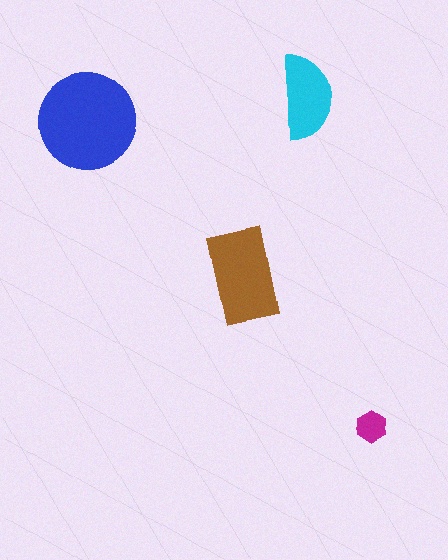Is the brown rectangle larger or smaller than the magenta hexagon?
Larger.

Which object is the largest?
The blue circle.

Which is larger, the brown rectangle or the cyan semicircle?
The brown rectangle.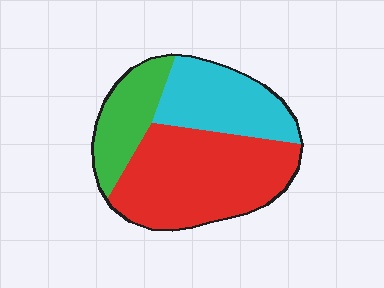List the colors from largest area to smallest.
From largest to smallest: red, cyan, green.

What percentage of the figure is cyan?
Cyan covers roughly 30% of the figure.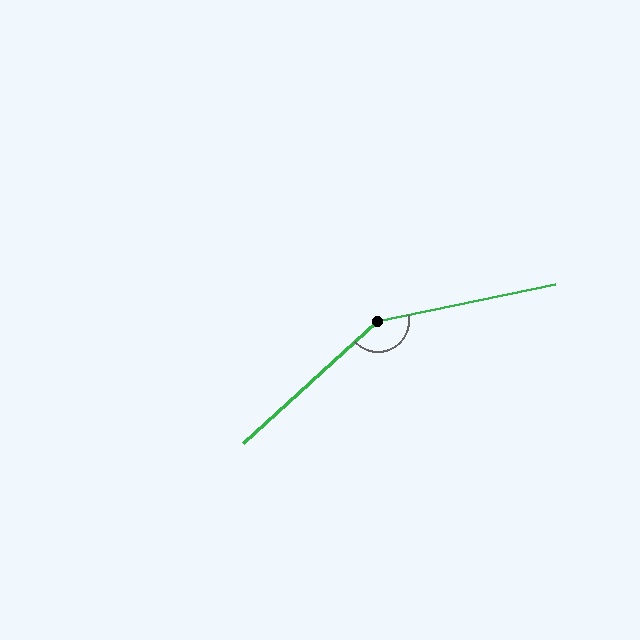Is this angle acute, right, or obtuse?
It is obtuse.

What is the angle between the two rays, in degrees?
Approximately 149 degrees.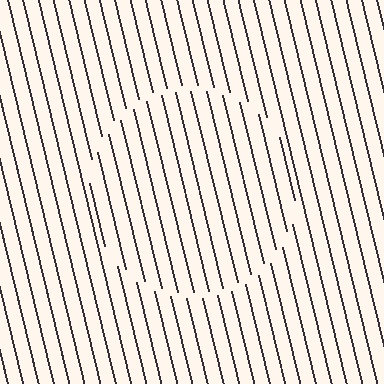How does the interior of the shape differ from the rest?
The interior of the shape contains the same grating, shifted by half a period — the contour is defined by the phase discontinuity where line-ends from the inner and outer gratings abut.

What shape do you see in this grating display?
An illusory circle. The interior of the shape contains the same grating, shifted by half a period — the contour is defined by the phase discontinuity where line-ends from the inner and outer gratings abut.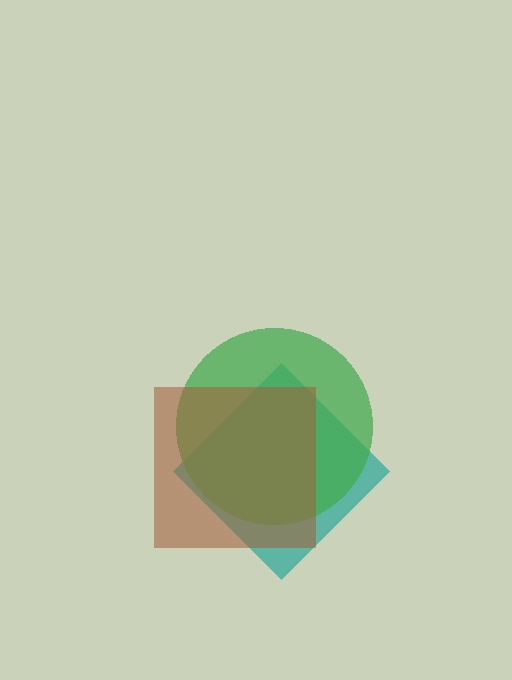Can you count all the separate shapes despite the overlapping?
Yes, there are 3 separate shapes.